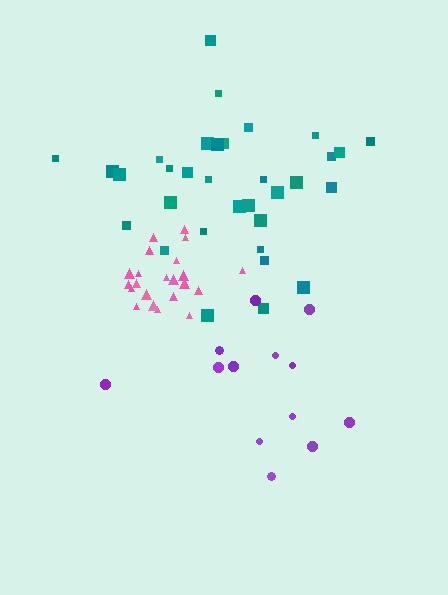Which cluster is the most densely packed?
Pink.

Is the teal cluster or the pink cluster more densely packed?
Pink.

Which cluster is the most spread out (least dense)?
Purple.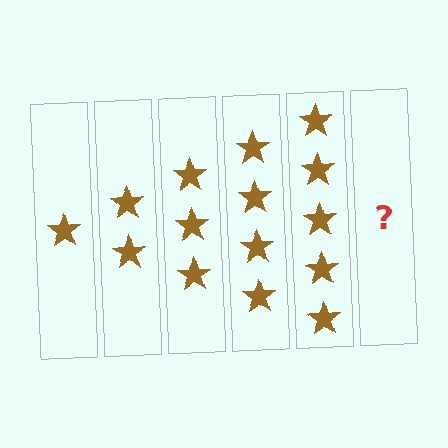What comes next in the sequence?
The next element should be 6 stars.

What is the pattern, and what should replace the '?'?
The pattern is that each step adds one more star. The '?' should be 6 stars.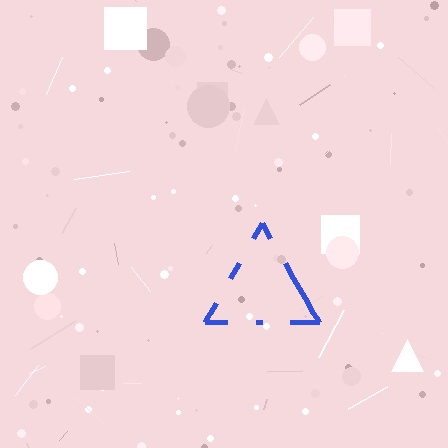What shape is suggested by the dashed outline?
The dashed outline suggests a triangle.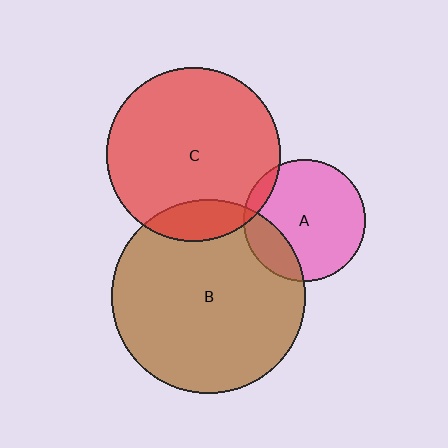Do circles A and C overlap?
Yes.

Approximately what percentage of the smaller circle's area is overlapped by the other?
Approximately 10%.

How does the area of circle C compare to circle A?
Approximately 2.0 times.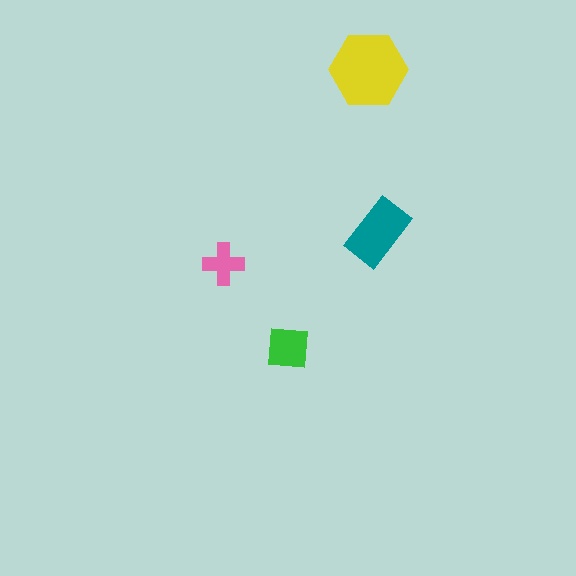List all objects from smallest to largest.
The pink cross, the green square, the teal rectangle, the yellow hexagon.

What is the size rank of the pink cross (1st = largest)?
4th.